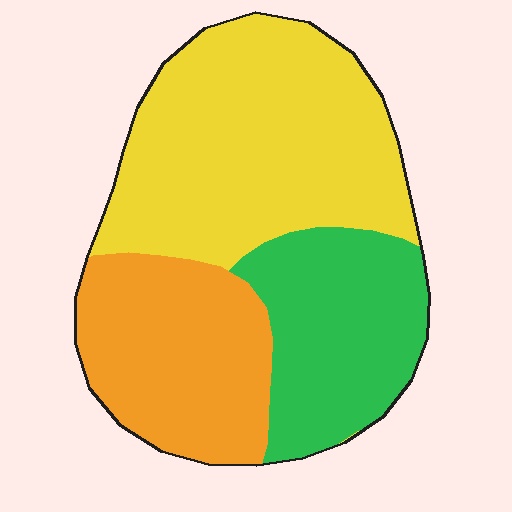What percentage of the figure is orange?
Orange covers roughly 30% of the figure.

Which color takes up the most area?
Yellow, at roughly 45%.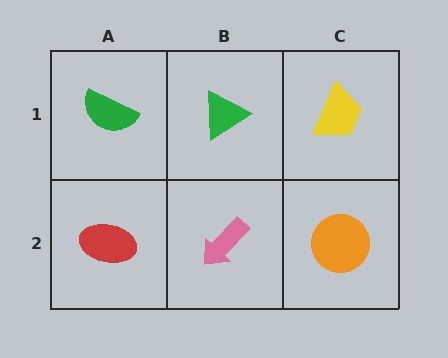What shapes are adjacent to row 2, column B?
A green triangle (row 1, column B), a red ellipse (row 2, column A), an orange circle (row 2, column C).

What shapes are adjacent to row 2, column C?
A yellow trapezoid (row 1, column C), a pink arrow (row 2, column B).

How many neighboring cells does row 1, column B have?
3.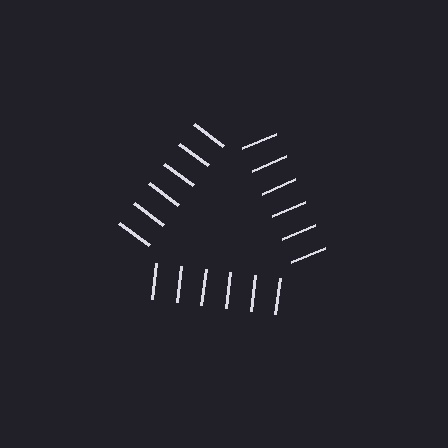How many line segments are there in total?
18 — 6 along each of the 3 edges.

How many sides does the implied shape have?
3 sides — the line-ends trace a triangle.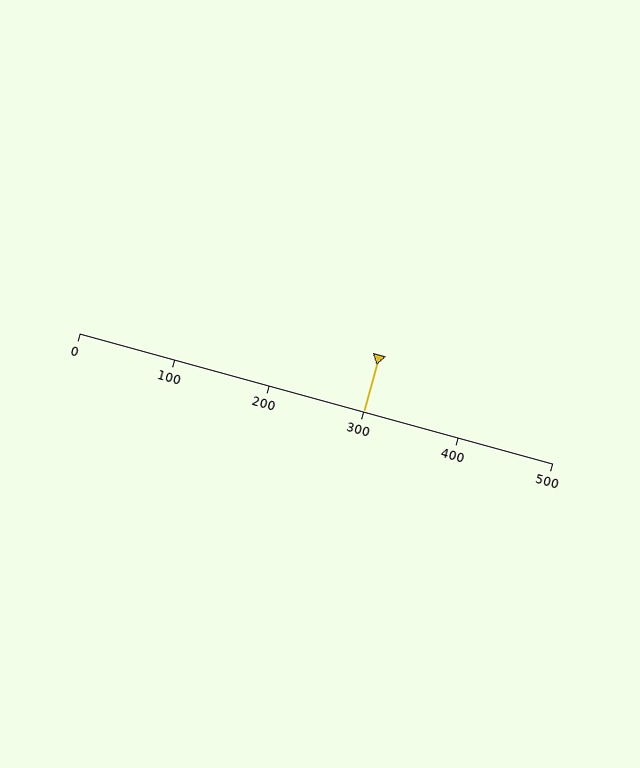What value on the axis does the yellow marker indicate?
The marker indicates approximately 300.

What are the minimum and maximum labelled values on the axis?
The axis runs from 0 to 500.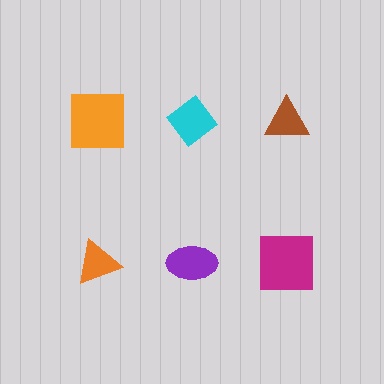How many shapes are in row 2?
3 shapes.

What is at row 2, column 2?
A purple ellipse.